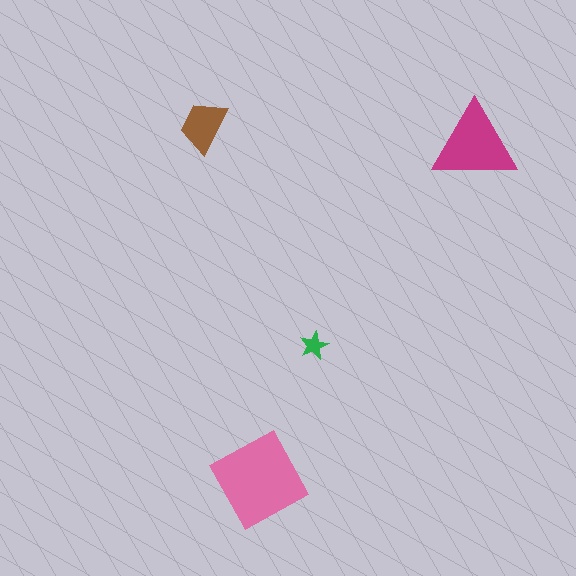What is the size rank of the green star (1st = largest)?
4th.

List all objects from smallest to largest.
The green star, the brown trapezoid, the magenta triangle, the pink square.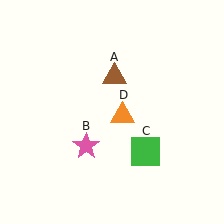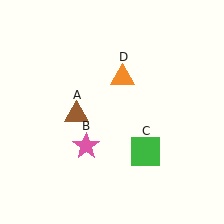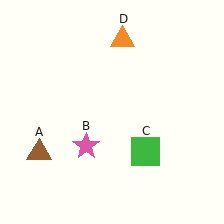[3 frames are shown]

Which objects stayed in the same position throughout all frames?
Pink star (object B) and green square (object C) remained stationary.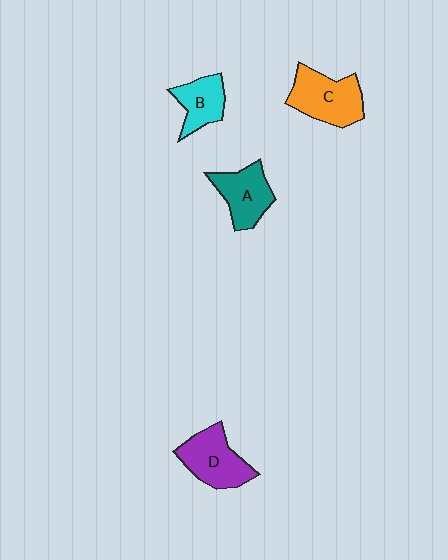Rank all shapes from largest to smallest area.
From largest to smallest: C (orange), D (purple), A (teal), B (cyan).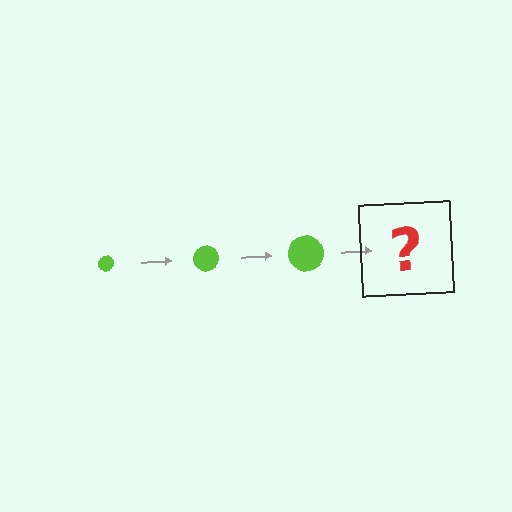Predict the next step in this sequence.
The next step is a lime circle, larger than the previous one.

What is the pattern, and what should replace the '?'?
The pattern is that the circle gets progressively larger each step. The '?' should be a lime circle, larger than the previous one.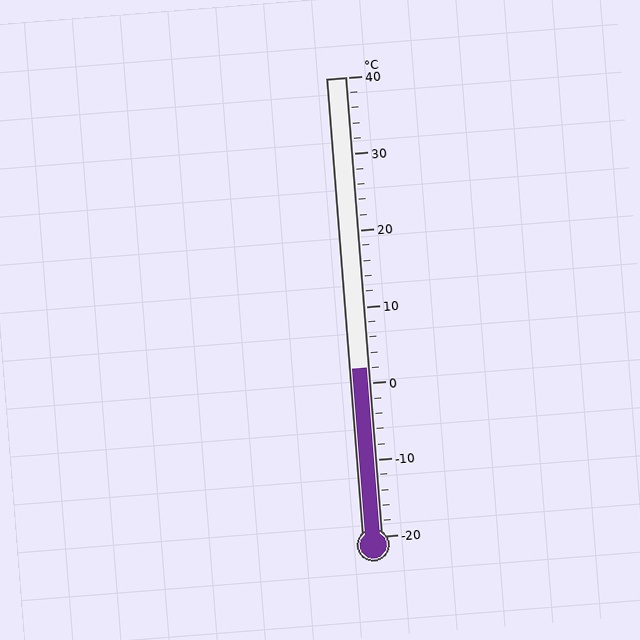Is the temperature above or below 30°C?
The temperature is below 30°C.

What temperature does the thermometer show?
The thermometer shows approximately 2°C.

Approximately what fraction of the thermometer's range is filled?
The thermometer is filled to approximately 35% of its range.